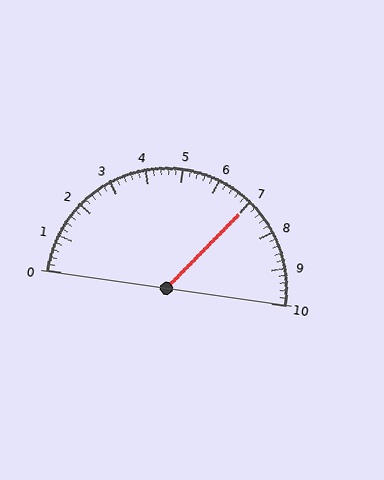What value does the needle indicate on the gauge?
The needle indicates approximately 7.0.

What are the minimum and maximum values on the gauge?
The gauge ranges from 0 to 10.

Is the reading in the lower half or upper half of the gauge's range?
The reading is in the upper half of the range (0 to 10).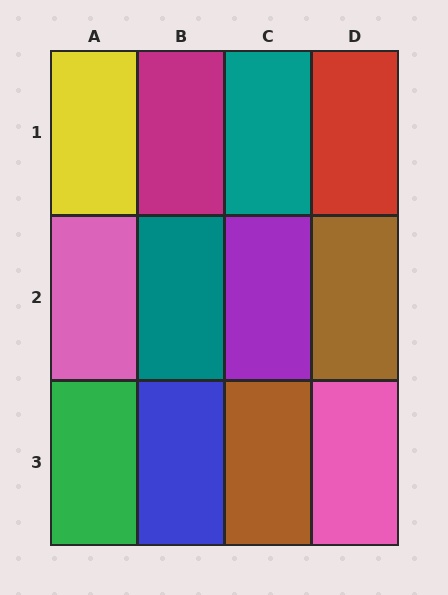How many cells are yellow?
1 cell is yellow.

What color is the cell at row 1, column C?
Teal.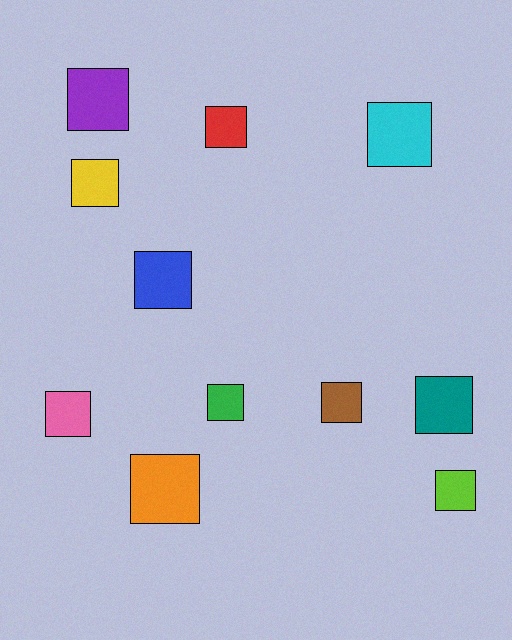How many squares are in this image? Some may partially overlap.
There are 11 squares.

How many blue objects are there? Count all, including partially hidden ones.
There is 1 blue object.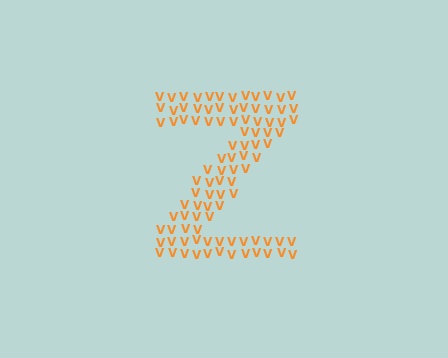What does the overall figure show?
The overall figure shows the letter Z.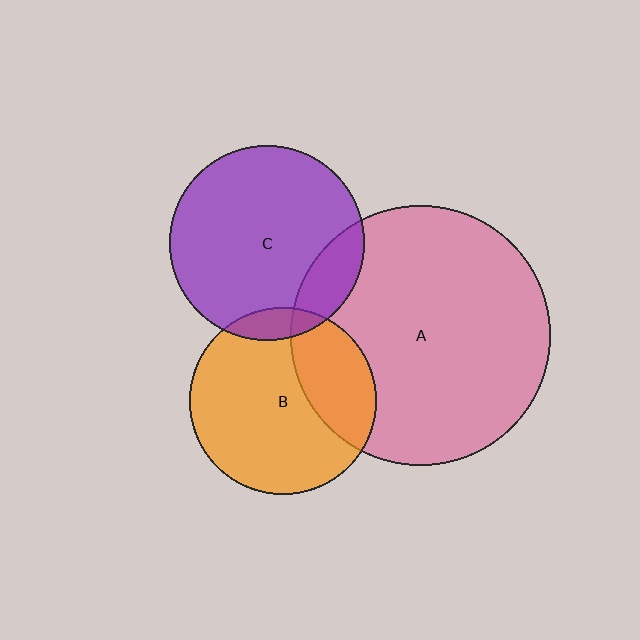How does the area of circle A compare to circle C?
Approximately 1.8 times.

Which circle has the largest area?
Circle A (pink).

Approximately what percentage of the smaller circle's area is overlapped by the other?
Approximately 15%.